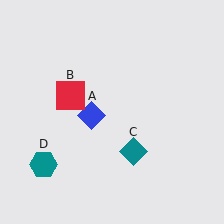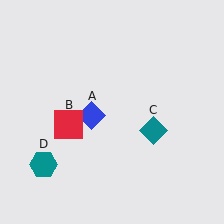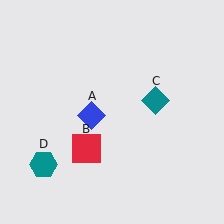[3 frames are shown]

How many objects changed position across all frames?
2 objects changed position: red square (object B), teal diamond (object C).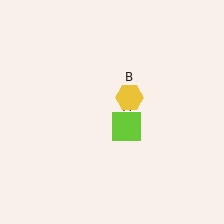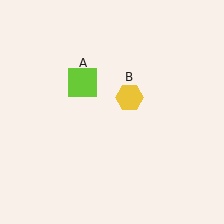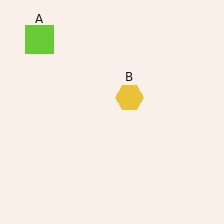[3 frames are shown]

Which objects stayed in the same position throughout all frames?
Yellow hexagon (object B) remained stationary.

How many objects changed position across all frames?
1 object changed position: lime square (object A).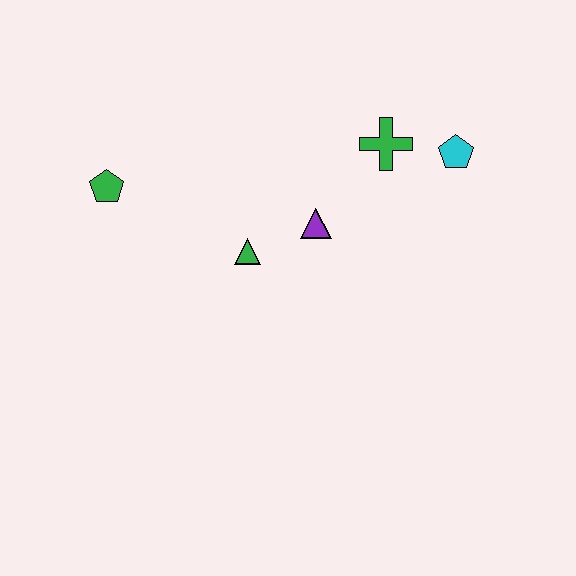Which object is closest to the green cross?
The cyan pentagon is closest to the green cross.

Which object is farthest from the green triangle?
The cyan pentagon is farthest from the green triangle.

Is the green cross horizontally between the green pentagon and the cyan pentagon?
Yes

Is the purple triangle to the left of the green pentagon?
No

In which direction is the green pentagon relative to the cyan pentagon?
The green pentagon is to the left of the cyan pentagon.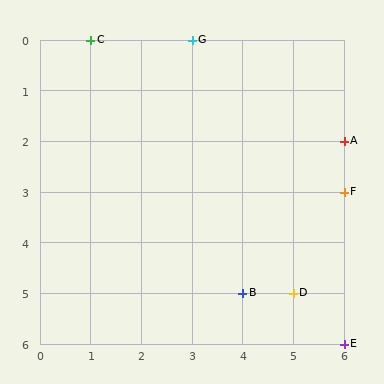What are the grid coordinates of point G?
Point G is at grid coordinates (3, 0).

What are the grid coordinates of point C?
Point C is at grid coordinates (1, 0).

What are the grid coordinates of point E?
Point E is at grid coordinates (6, 6).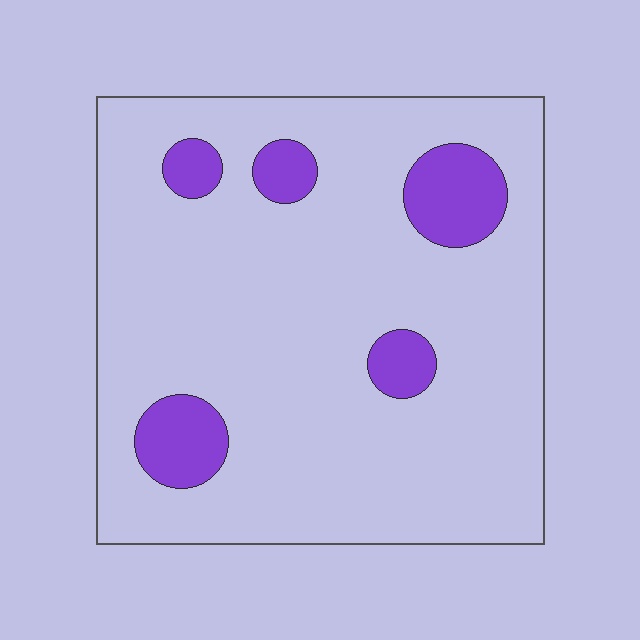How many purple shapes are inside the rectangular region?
5.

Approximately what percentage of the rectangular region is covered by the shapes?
Approximately 15%.